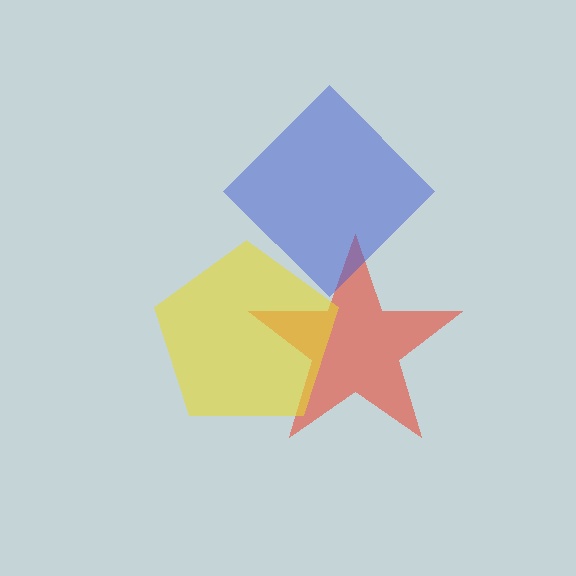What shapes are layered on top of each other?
The layered shapes are: a red star, a blue diamond, a yellow pentagon.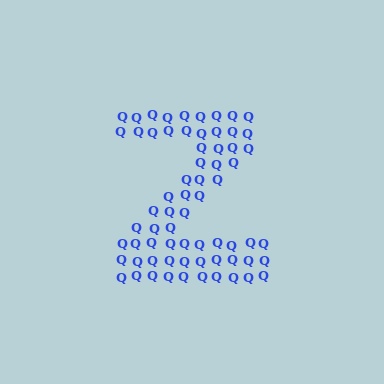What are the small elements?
The small elements are letter Q's.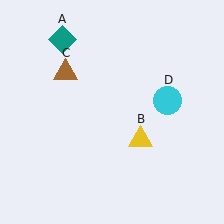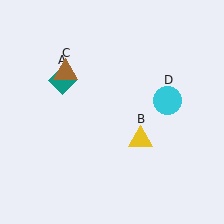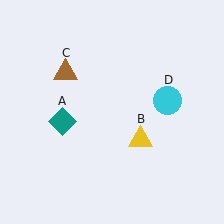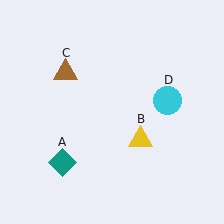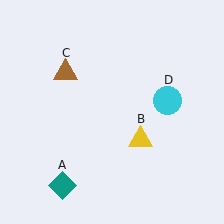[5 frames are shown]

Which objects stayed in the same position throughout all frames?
Yellow triangle (object B) and brown triangle (object C) and cyan circle (object D) remained stationary.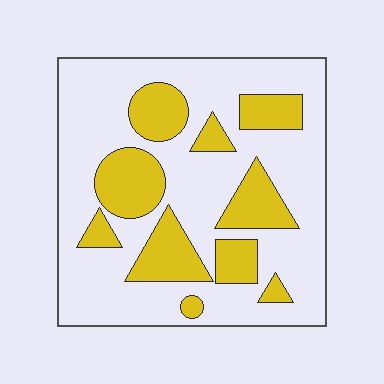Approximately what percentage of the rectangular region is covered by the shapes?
Approximately 30%.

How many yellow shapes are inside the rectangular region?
10.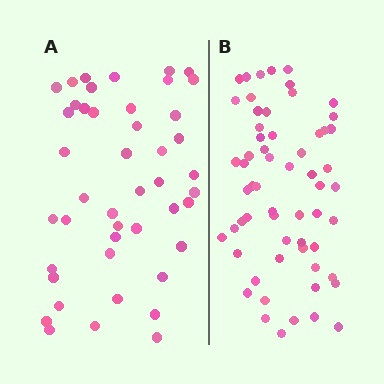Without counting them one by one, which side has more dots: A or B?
Region B (the right region) has more dots.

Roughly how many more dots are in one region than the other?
Region B has approximately 15 more dots than region A.